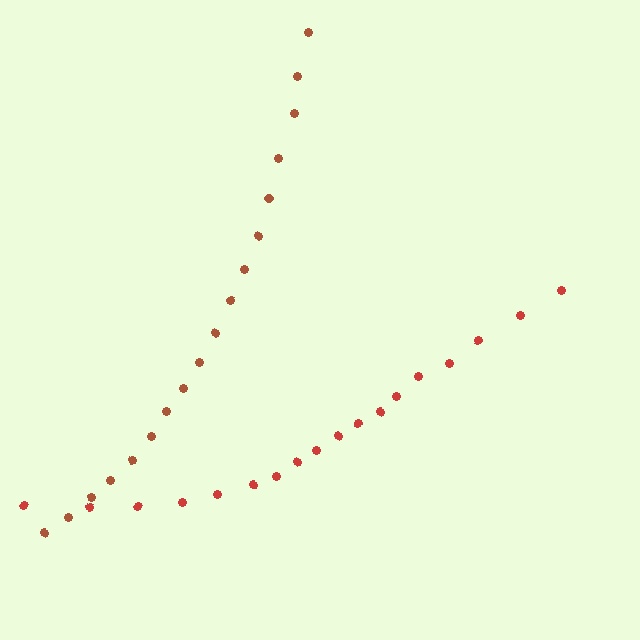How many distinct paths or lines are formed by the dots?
There are 2 distinct paths.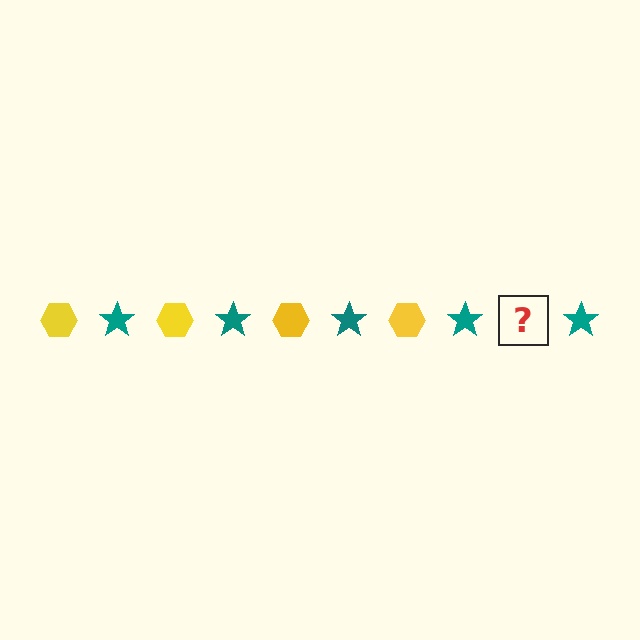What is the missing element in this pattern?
The missing element is a yellow hexagon.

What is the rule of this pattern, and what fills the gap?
The rule is that the pattern alternates between yellow hexagon and teal star. The gap should be filled with a yellow hexagon.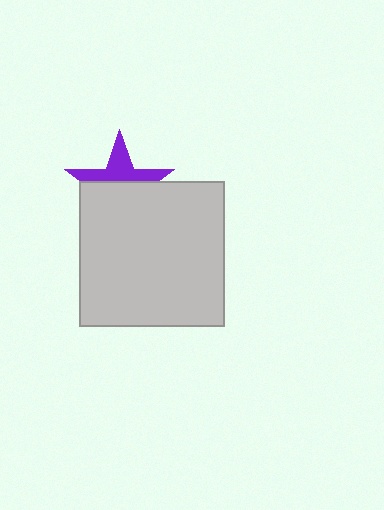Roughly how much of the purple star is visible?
A small part of it is visible (roughly 43%).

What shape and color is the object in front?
The object in front is a light gray square.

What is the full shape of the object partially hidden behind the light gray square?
The partially hidden object is a purple star.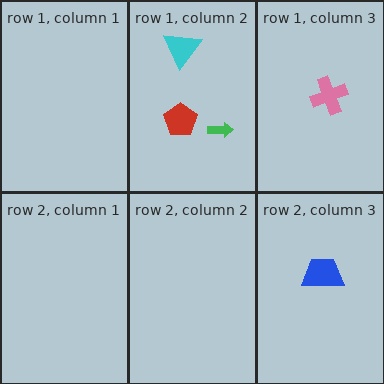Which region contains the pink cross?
The row 1, column 3 region.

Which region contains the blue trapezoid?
The row 2, column 3 region.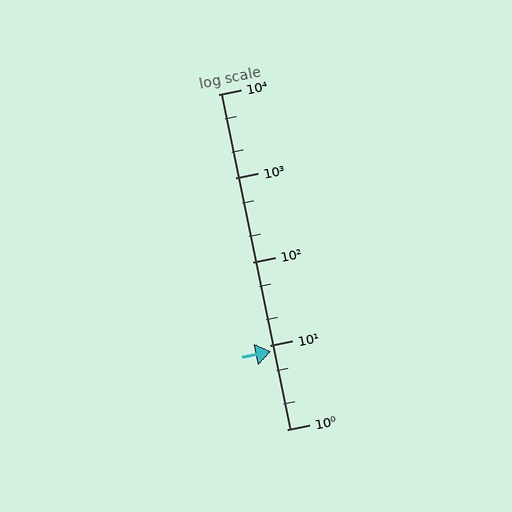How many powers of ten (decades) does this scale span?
The scale spans 4 decades, from 1 to 10000.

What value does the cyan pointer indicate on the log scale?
The pointer indicates approximately 8.4.